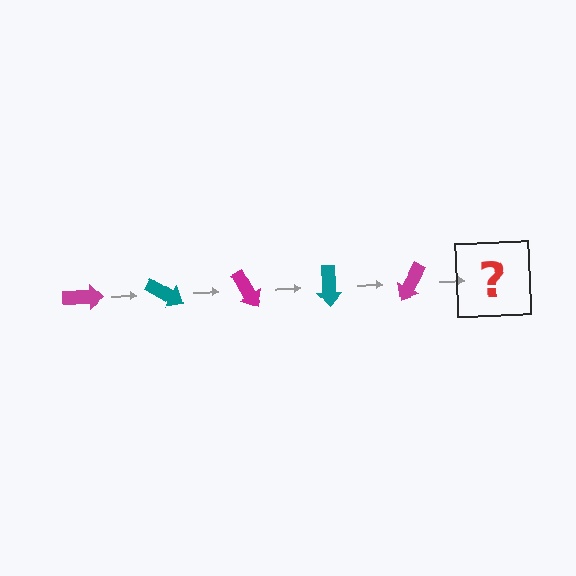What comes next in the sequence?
The next element should be a teal arrow, rotated 150 degrees from the start.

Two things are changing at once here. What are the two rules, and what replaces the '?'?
The two rules are that it rotates 30 degrees each step and the color cycles through magenta and teal. The '?' should be a teal arrow, rotated 150 degrees from the start.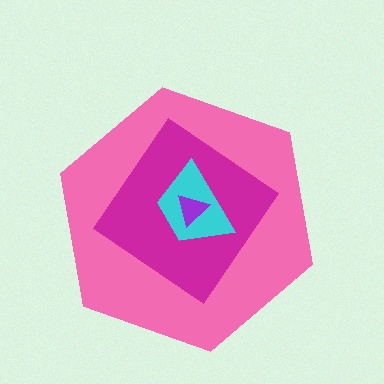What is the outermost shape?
The pink hexagon.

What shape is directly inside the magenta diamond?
The cyan trapezoid.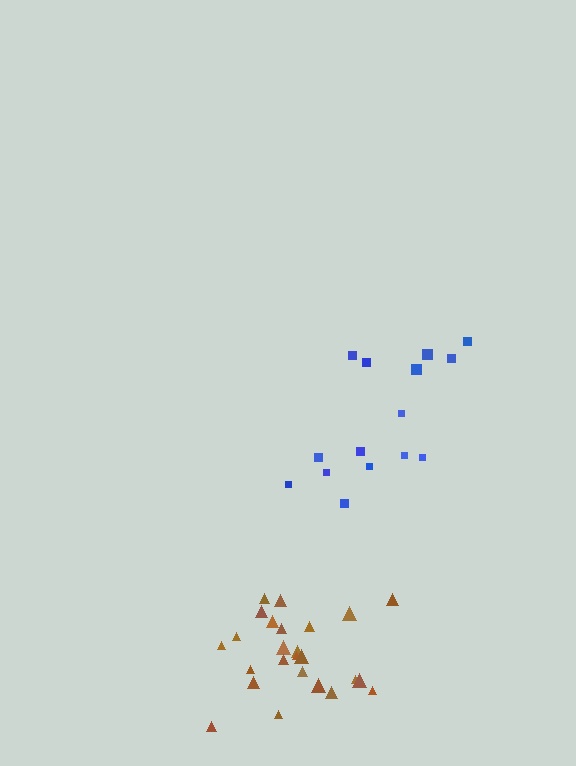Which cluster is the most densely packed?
Brown.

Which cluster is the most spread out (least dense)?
Blue.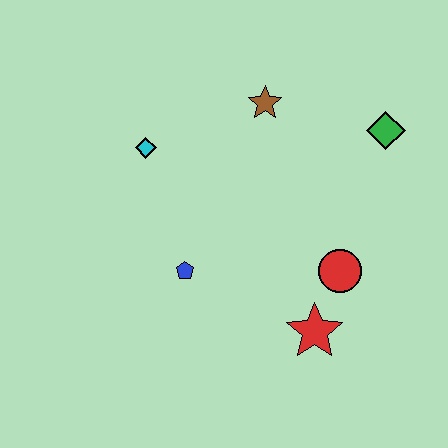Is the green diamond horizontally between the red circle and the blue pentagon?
No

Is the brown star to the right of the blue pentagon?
Yes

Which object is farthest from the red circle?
The cyan diamond is farthest from the red circle.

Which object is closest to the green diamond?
The brown star is closest to the green diamond.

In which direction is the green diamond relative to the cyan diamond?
The green diamond is to the right of the cyan diamond.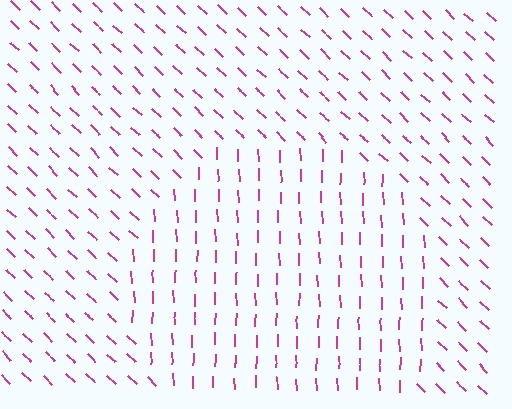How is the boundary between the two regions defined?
The boundary is defined purely by a change in line orientation (approximately 45 degrees difference). All lines are the same color and thickness.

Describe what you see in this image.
The image is filled with small magenta line segments. A circle region in the image has lines oriented differently from the surrounding lines, creating a visible texture boundary.